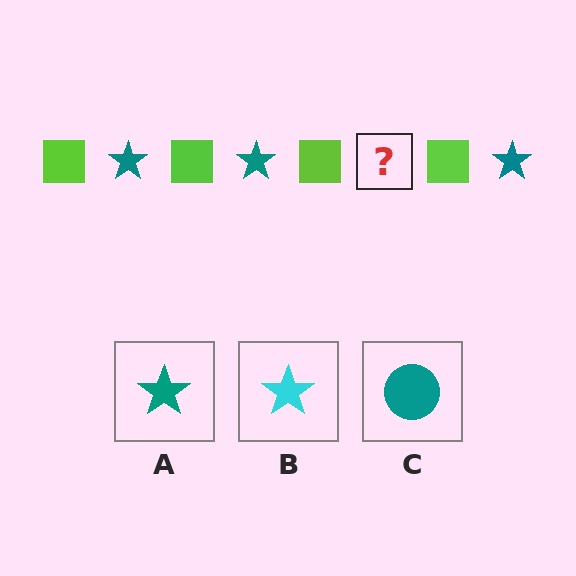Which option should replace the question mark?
Option A.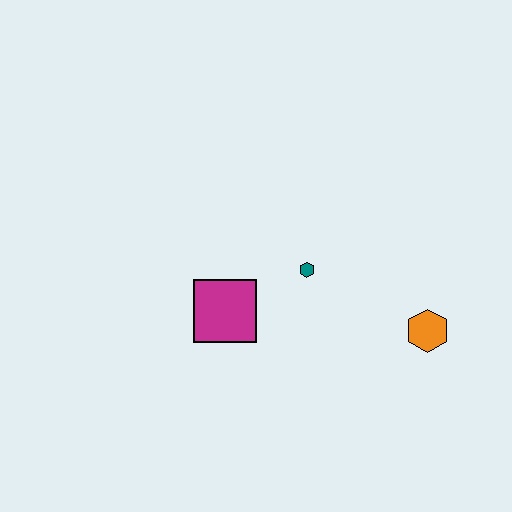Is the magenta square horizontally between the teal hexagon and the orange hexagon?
No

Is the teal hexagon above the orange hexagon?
Yes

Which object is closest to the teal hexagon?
The magenta square is closest to the teal hexagon.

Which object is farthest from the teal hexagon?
The orange hexagon is farthest from the teal hexagon.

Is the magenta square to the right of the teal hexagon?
No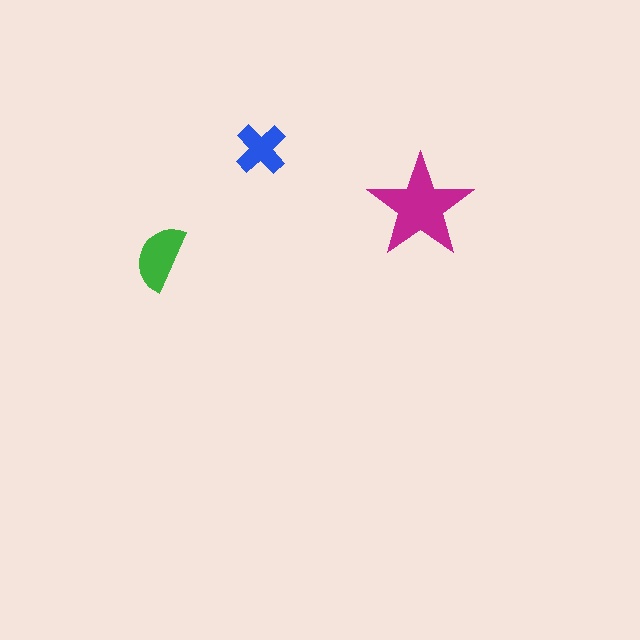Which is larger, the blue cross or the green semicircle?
The green semicircle.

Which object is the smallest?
The blue cross.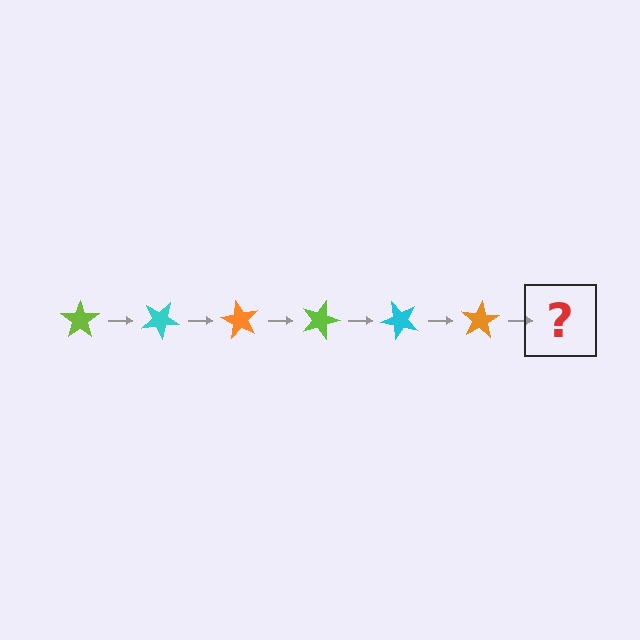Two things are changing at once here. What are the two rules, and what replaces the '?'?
The two rules are that it rotates 30 degrees each step and the color cycles through lime, cyan, and orange. The '?' should be a lime star, rotated 180 degrees from the start.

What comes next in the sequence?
The next element should be a lime star, rotated 180 degrees from the start.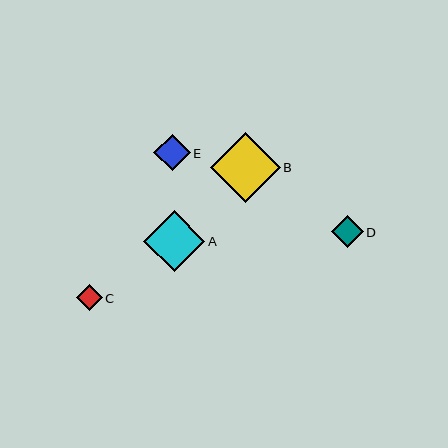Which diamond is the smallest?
Diamond C is the smallest with a size of approximately 26 pixels.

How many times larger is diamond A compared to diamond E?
Diamond A is approximately 1.7 times the size of diamond E.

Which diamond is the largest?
Diamond B is the largest with a size of approximately 70 pixels.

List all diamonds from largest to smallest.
From largest to smallest: B, A, E, D, C.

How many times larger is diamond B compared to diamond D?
Diamond B is approximately 2.2 times the size of diamond D.